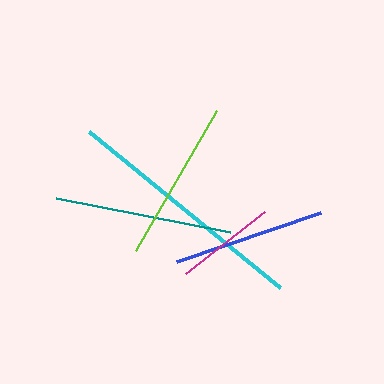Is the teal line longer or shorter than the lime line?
The teal line is longer than the lime line.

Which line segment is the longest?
The cyan line is the longest at approximately 247 pixels.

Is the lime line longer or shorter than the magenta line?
The lime line is longer than the magenta line.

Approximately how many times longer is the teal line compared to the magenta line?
The teal line is approximately 1.8 times the length of the magenta line.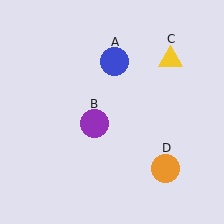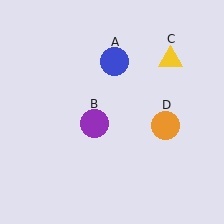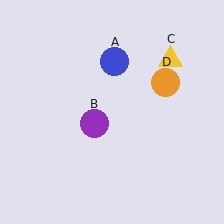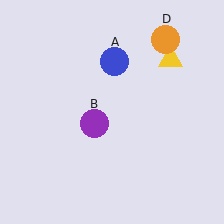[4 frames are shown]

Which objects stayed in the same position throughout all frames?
Blue circle (object A) and purple circle (object B) and yellow triangle (object C) remained stationary.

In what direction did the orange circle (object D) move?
The orange circle (object D) moved up.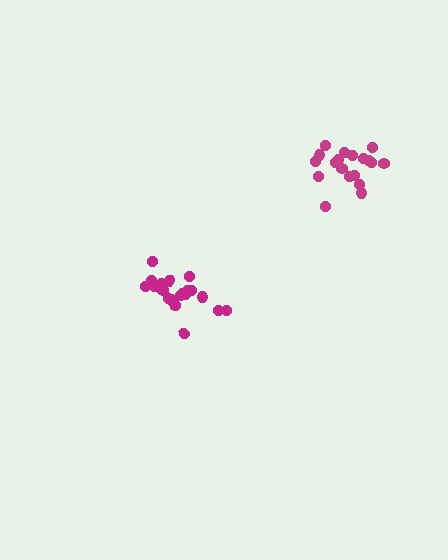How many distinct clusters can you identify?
There are 2 distinct clusters.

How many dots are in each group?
Group 1: 20 dots, Group 2: 19 dots (39 total).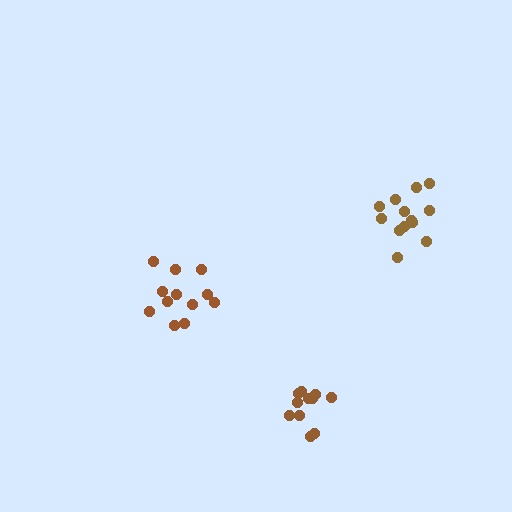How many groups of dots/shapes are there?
There are 3 groups.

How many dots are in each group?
Group 1: 11 dots, Group 2: 12 dots, Group 3: 13 dots (36 total).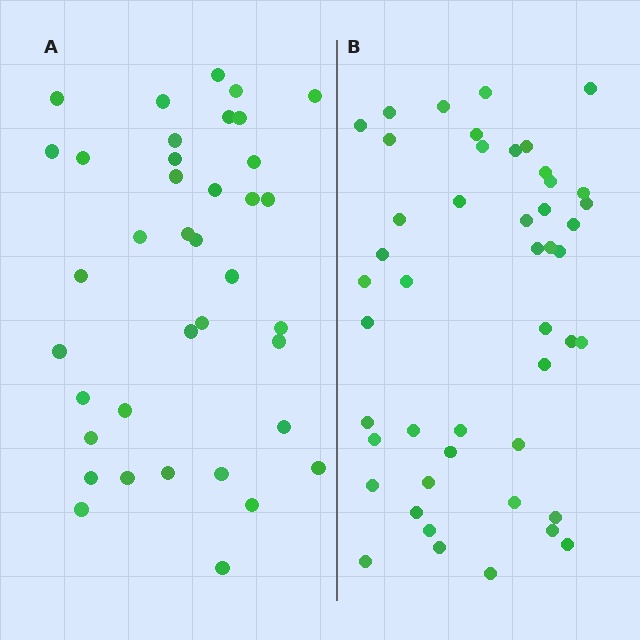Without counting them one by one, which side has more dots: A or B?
Region B (the right region) has more dots.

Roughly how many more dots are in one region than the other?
Region B has roughly 8 or so more dots than region A.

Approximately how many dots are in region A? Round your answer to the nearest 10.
About 40 dots. (The exact count is 38, which rounds to 40.)